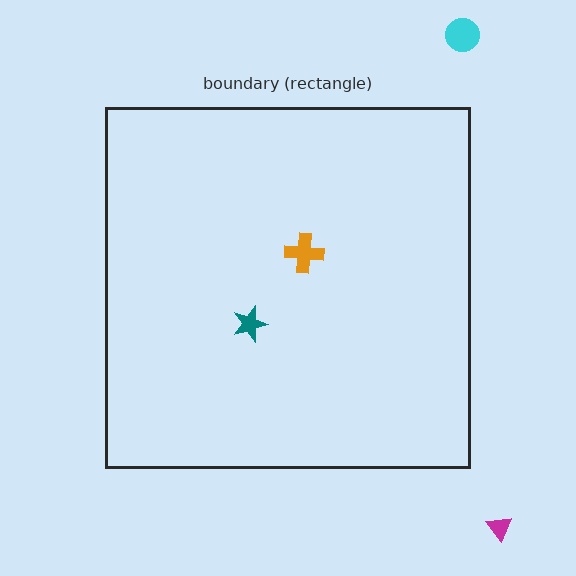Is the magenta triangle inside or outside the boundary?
Outside.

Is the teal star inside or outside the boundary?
Inside.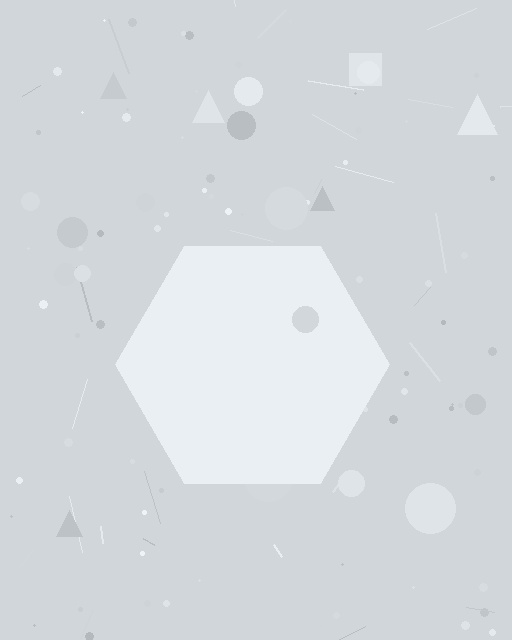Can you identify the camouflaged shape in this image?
The camouflaged shape is a hexagon.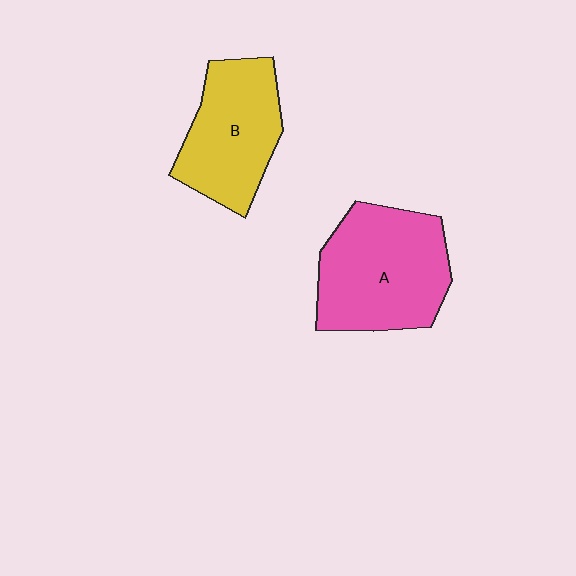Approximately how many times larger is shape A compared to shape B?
Approximately 1.2 times.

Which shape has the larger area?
Shape A (pink).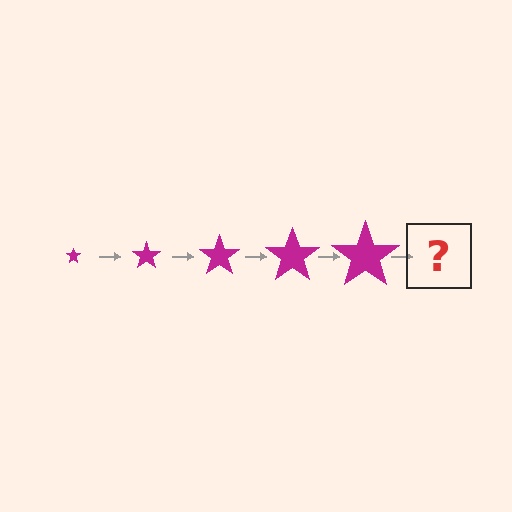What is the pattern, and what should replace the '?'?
The pattern is that the star gets progressively larger each step. The '?' should be a magenta star, larger than the previous one.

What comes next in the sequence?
The next element should be a magenta star, larger than the previous one.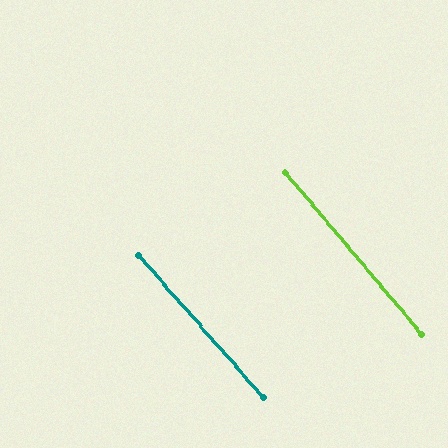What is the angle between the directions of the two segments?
Approximately 1 degree.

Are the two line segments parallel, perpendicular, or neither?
Parallel — their directions differ by only 1.2°.